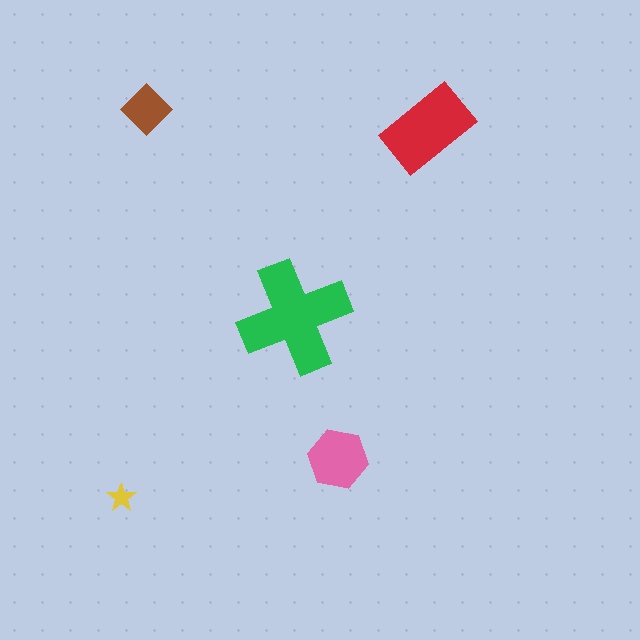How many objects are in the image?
There are 5 objects in the image.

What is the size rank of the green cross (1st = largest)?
1st.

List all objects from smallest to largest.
The yellow star, the brown diamond, the pink hexagon, the red rectangle, the green cross.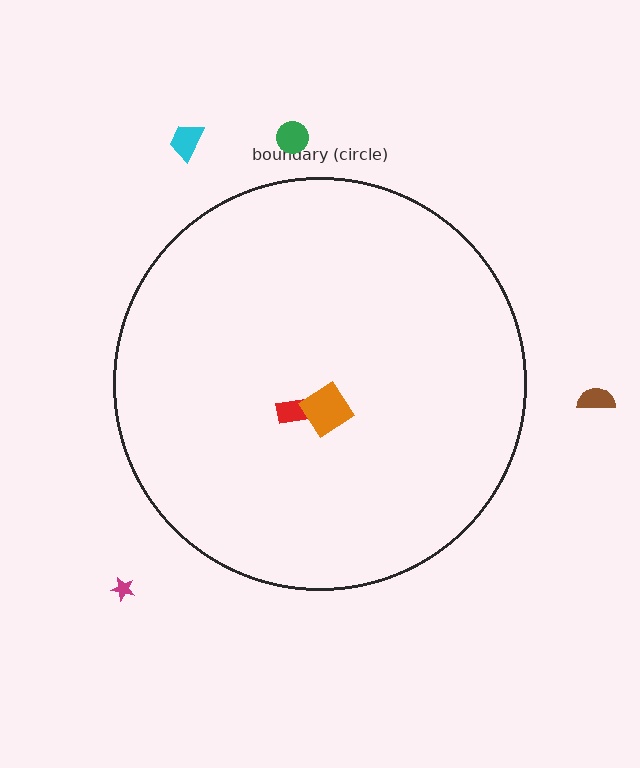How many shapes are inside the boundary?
2 inside, 4 outside.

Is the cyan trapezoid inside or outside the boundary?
Outside.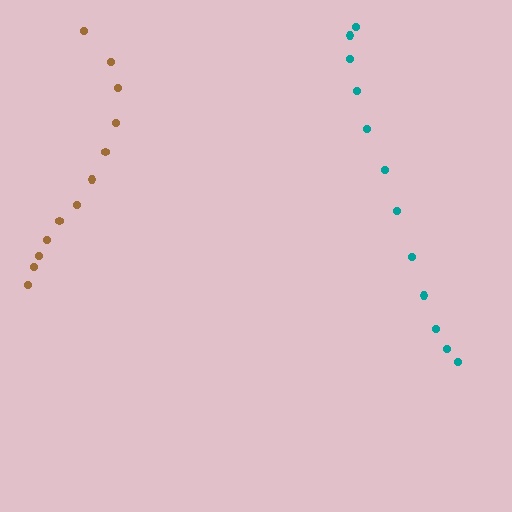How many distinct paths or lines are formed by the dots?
There are 2 distinct paths.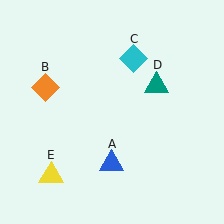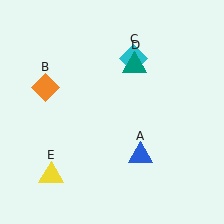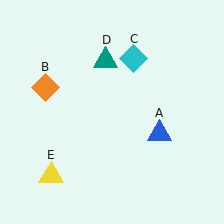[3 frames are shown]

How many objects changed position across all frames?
2 objects changed position: blue triangle (object A), teal triangle (object D).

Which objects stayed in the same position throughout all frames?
Orange diamond (object B) and cyan diamond (object C) and yellow triangle (object E) remained stationary.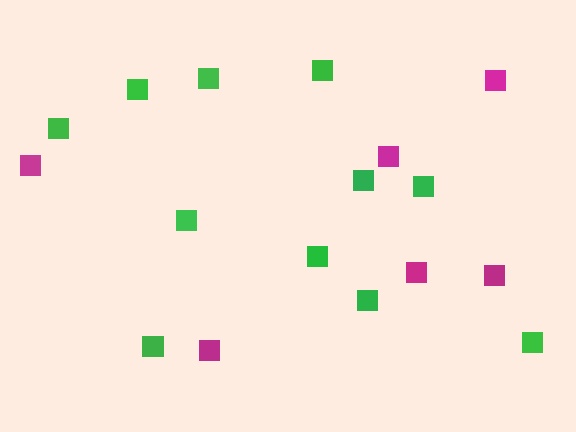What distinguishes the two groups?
There are 2 groups: one group of green squares (11) and one group of magenta squares (6).